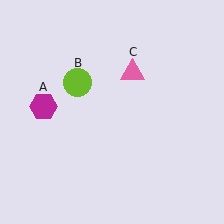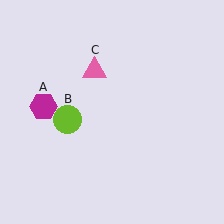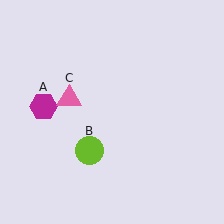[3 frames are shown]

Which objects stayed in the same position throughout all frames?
Magenta hexagon (object A) remained stationary.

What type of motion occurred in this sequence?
The lime circle (object B), pink triangle (object C) rotated counterclockwise around the center of the scene.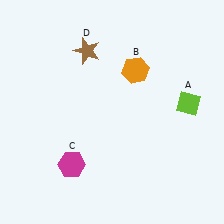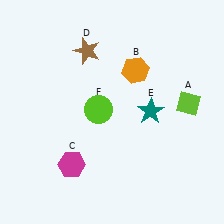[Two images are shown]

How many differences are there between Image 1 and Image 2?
There are 2 differences between the two images.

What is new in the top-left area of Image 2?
A lime circle (F) was added in the top-left area of Image 2.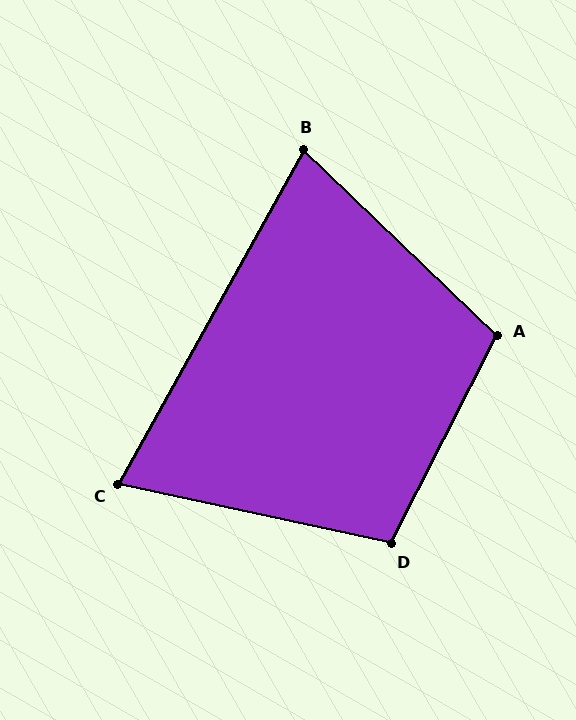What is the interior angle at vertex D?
Approximately 105 degrees (obtuse).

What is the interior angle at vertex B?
Approximately 75 degrees (acute).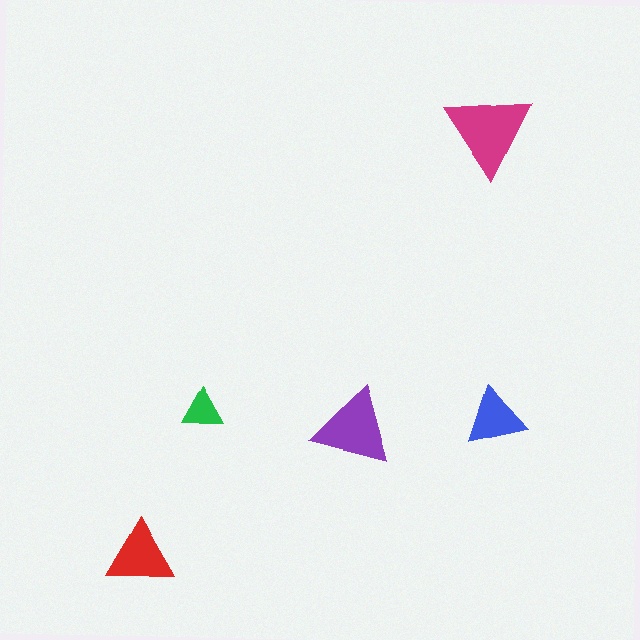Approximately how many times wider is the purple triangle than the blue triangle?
About 1.5 times wider.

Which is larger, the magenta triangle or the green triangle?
The magenta one.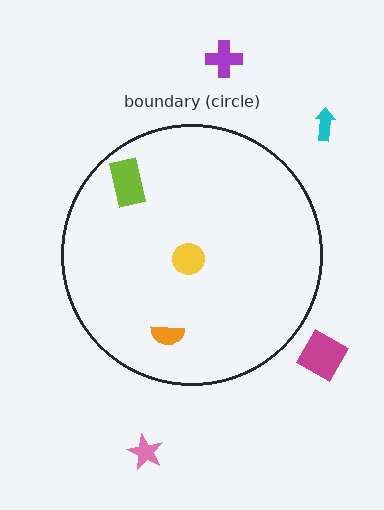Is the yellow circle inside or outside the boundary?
Inside.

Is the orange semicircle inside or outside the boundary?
Inside.